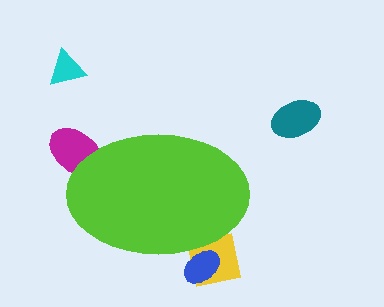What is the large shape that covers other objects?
A lime ellipse.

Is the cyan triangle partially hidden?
No, the cyan triangle is fully visible.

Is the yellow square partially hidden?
Yes, the yellow square is partially hidden behind the lime ellipse.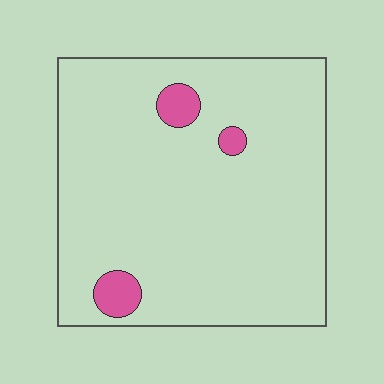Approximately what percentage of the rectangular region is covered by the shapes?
Approximately 5%.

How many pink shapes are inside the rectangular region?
3.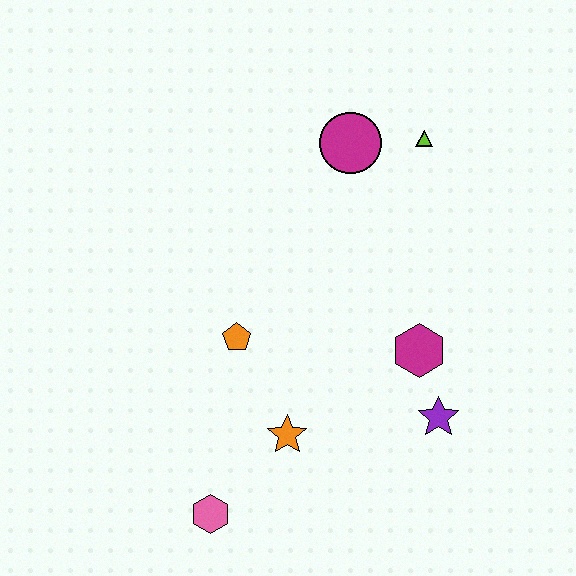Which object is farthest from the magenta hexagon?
The pink hexagon is farthest from the magenta hexagon.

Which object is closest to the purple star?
The magenta hexagon is closest to the purple star.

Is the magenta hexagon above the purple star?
Yes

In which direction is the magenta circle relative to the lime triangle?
The magenta circle is to the left of the lime triangle.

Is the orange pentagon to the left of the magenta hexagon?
Yes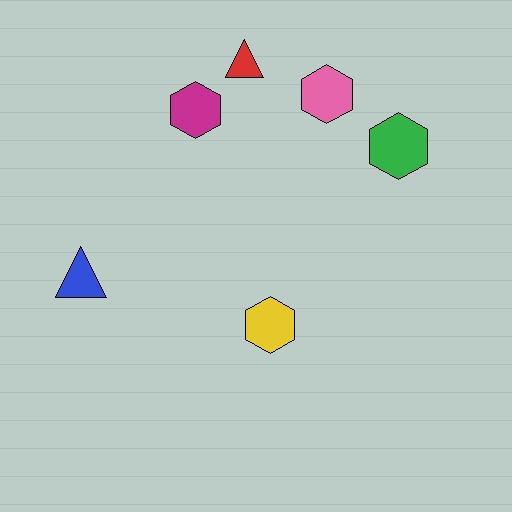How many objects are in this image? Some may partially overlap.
There are 6 objects.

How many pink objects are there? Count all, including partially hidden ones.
There is 1 pink object.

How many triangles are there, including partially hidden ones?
There are 2 triangles.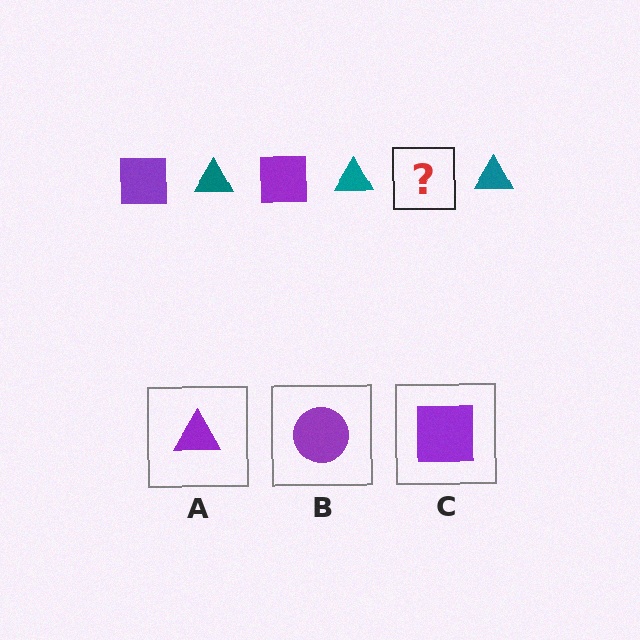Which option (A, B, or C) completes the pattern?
C.